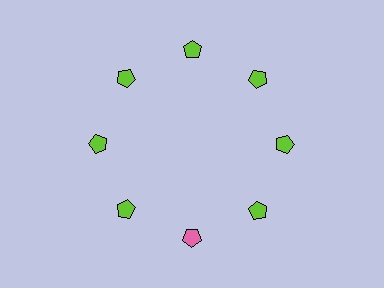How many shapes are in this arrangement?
There are 8 shapes arranged in a ring pattern.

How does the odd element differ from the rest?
It has a different color: pink instead of lime.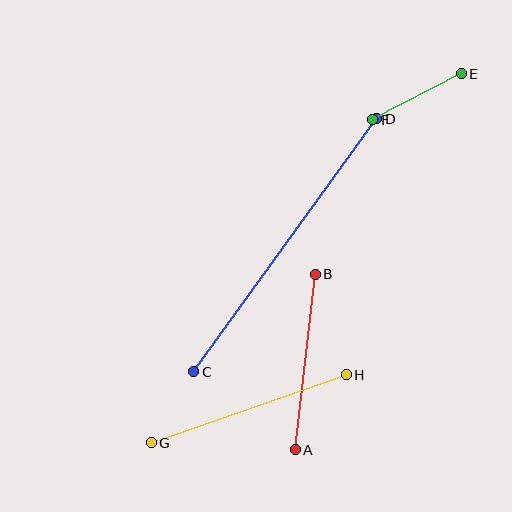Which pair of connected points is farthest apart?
Points C and D are farthest apart.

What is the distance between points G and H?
The distance is approximately 207 pixels.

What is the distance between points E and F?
The distance is approximately 100 pixels.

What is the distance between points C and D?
The distance is approximately 312 pixels.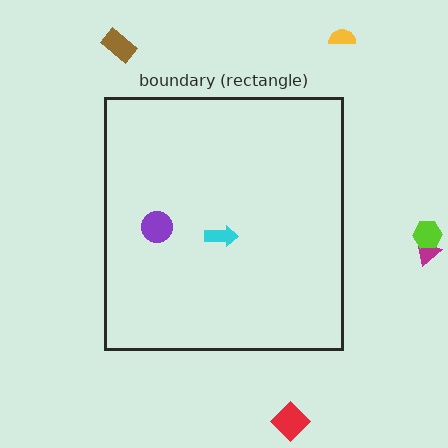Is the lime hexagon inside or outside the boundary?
Outside.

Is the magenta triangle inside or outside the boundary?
Outside.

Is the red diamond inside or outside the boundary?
Outside.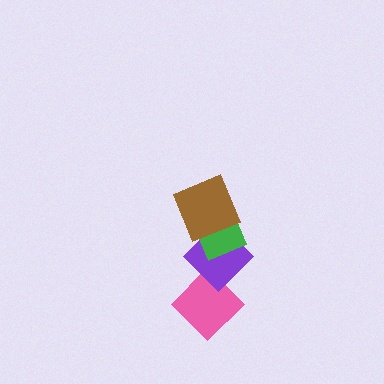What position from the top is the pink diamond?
The pink diamond is 4th from the top.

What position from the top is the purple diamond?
The purple diamond is 3rd from the top.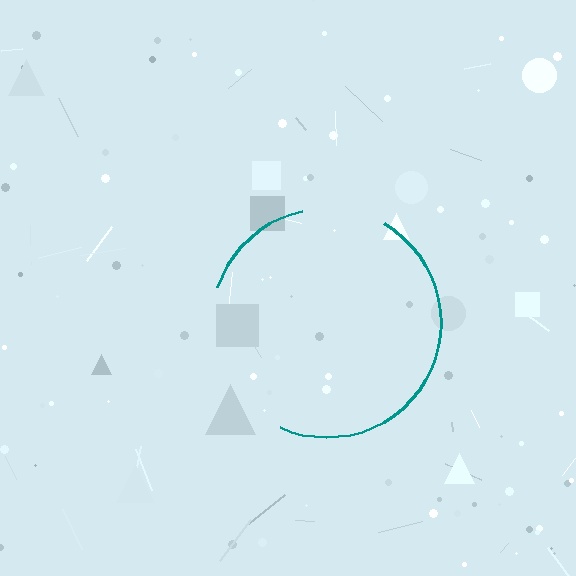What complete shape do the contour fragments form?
The contour fragments form a circle.